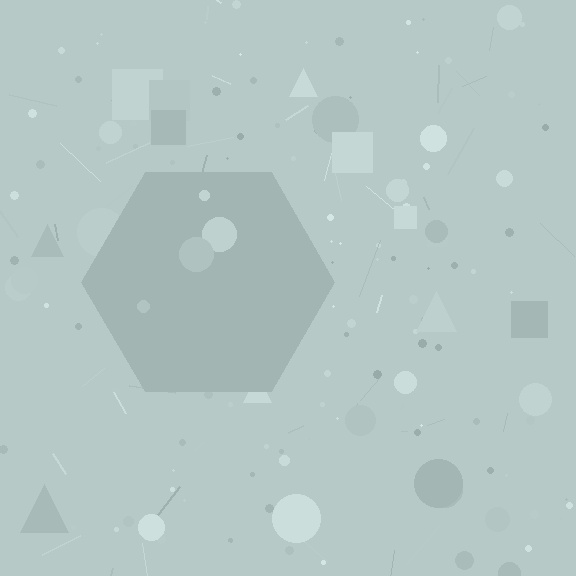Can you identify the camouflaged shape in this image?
The camouflaged shape is a hexagon.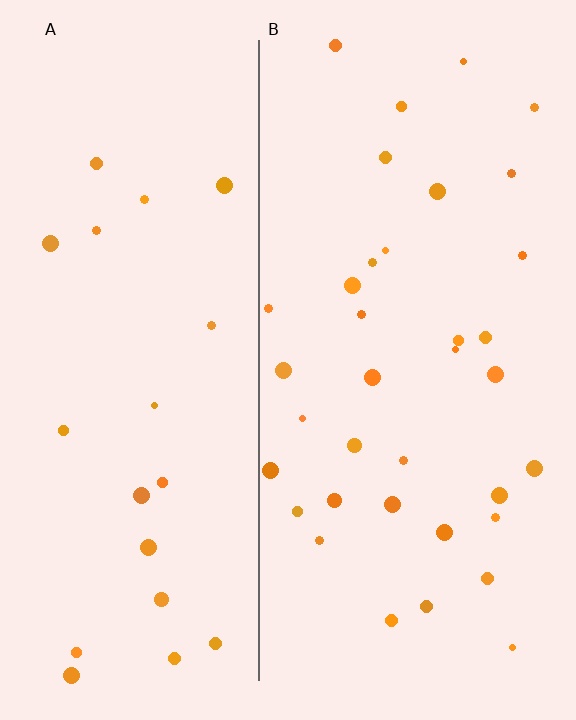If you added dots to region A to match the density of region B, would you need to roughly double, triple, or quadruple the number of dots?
Approximately double.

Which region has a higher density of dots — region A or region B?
B (the right).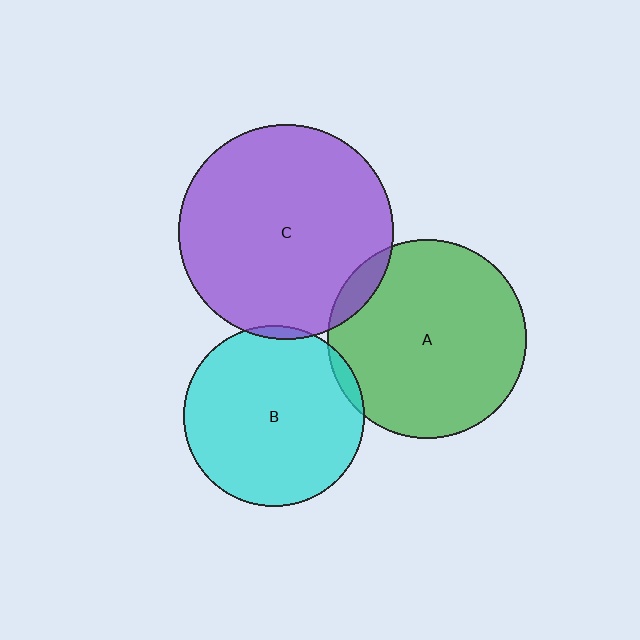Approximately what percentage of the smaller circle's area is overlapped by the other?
Approximately 5%.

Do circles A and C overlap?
Yes.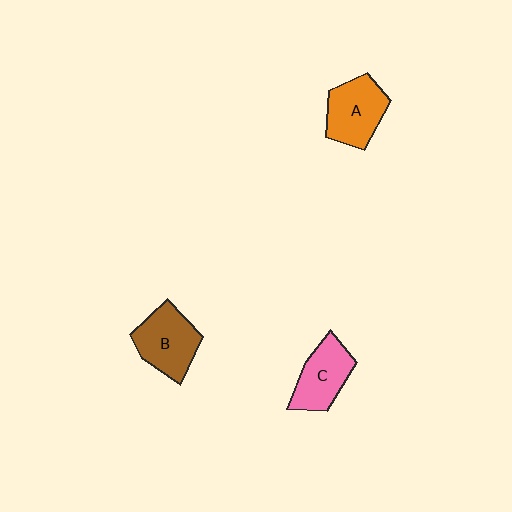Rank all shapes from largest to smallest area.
From largest to smallest: B (brown), A (orange), C (pink).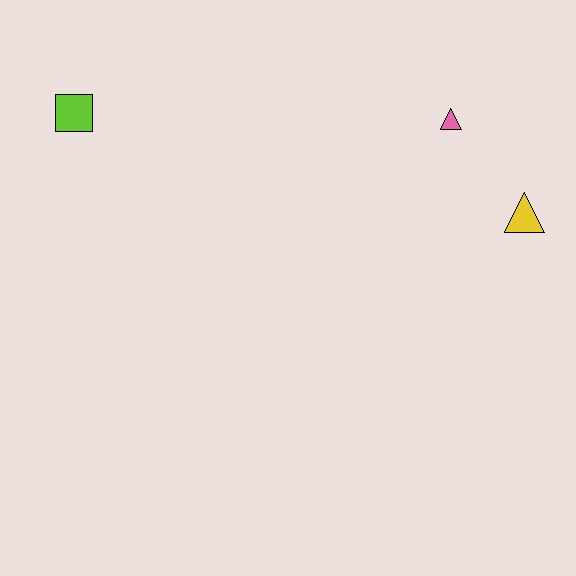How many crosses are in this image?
There are no crosses.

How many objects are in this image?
There are 3 objects.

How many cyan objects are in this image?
There are no cyan objects.